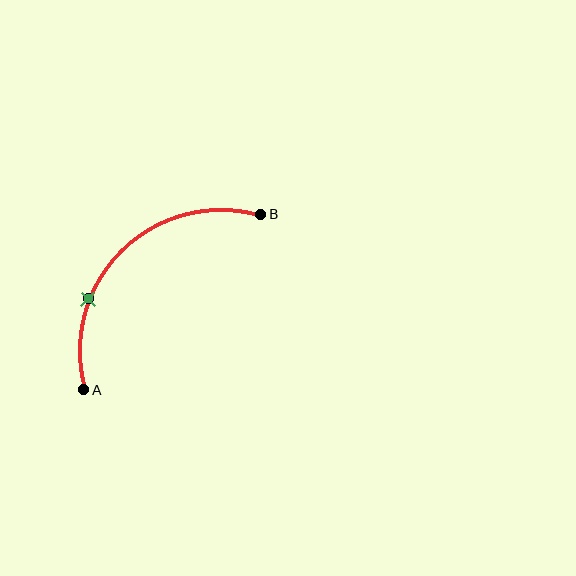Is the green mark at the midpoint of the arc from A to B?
No. The green mark lies on the arc but is closer to endpoint A. The arc midpoint would be at the point on the curve equidistant along the arc from both A and B.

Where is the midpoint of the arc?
The arc midpoint is the point on the curve farthest from the straight line joining A and B. It sits above and to the left of that line.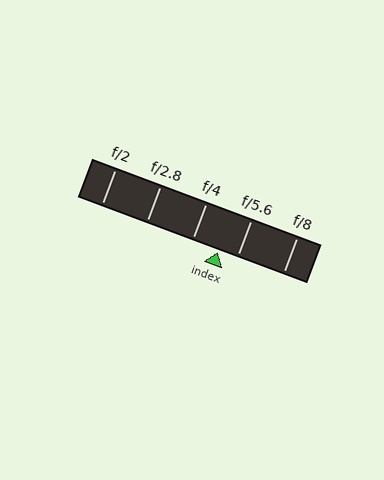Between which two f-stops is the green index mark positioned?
The index mark is between f/4 and f/5.6.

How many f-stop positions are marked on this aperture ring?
There are 5 f-stop positions marked.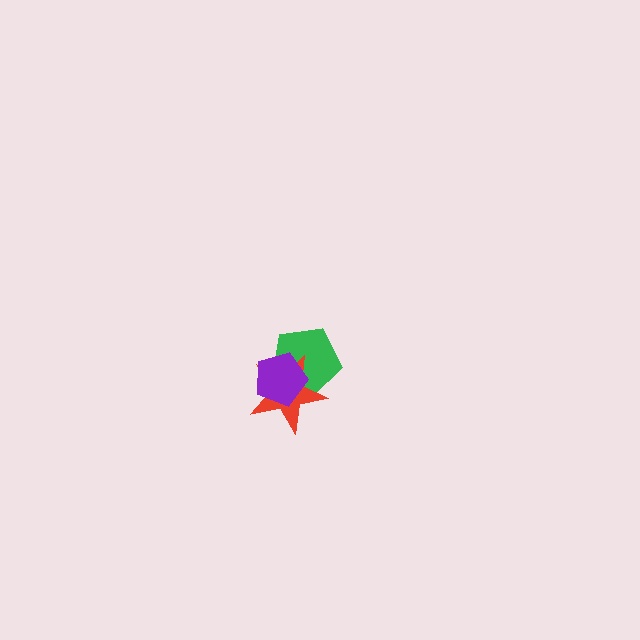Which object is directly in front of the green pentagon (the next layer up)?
The red star is directly in front of the green pentagon.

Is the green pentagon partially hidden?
Yes, it is partially covered by another shape.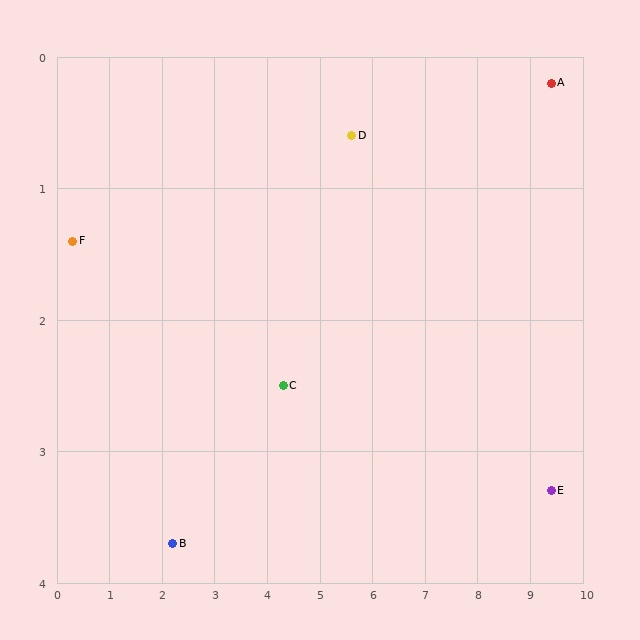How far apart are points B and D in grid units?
Points B and D are about 4.6 grid units apart.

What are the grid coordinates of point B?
Point B is at approximately (2.2, 3.7).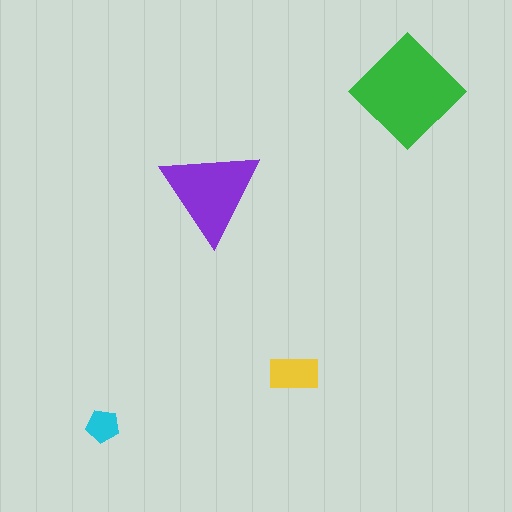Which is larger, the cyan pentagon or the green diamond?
The green diamond.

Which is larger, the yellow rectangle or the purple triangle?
The purple triangle.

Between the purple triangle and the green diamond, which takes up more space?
The green diamond.